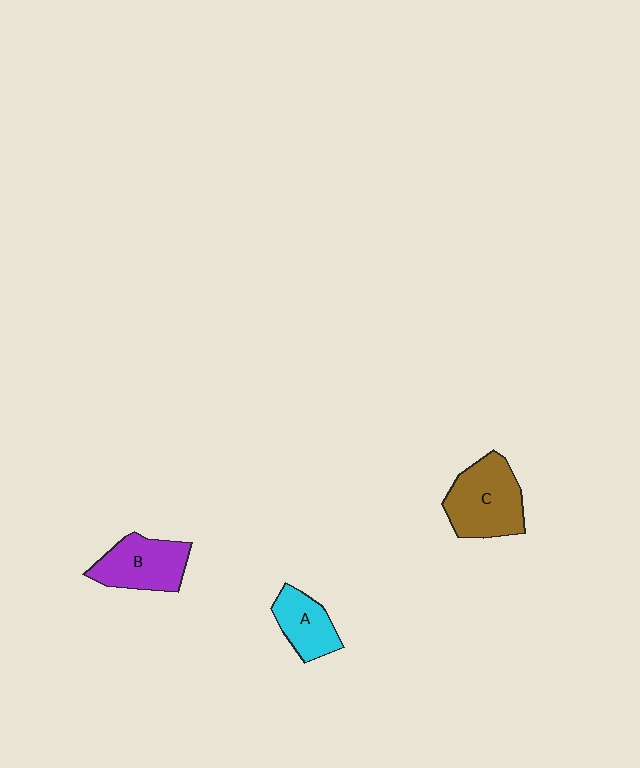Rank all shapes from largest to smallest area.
From largest to smallest: C (brown), B (purple), A (cyan).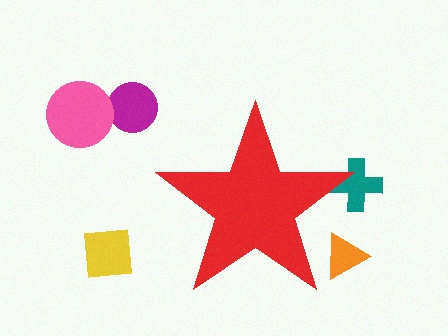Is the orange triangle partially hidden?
Yes, the orange triangle is partially hidden behind the red star.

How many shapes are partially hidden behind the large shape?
2 shapes are partially hidden.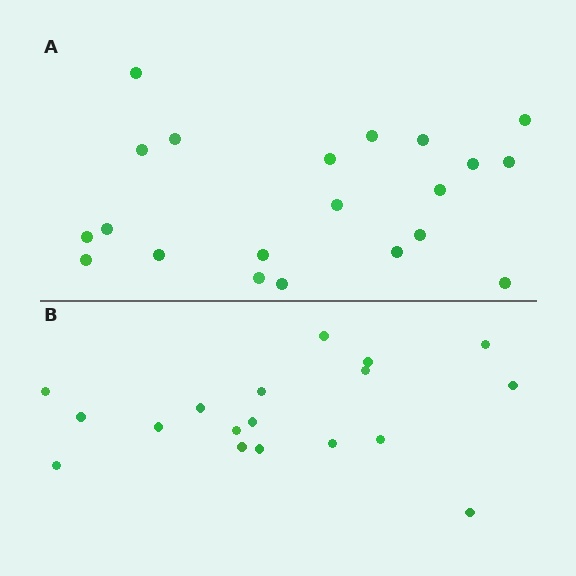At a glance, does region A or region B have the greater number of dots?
Region A (the top region) has more dots.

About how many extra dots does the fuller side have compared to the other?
Region A has just a few more — roughly 2 or 3 more dots than region B.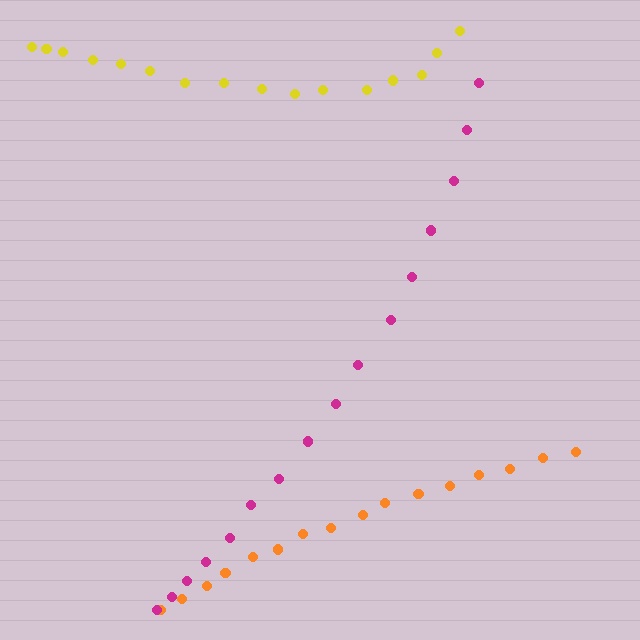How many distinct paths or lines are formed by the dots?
There are 3 distinct paths.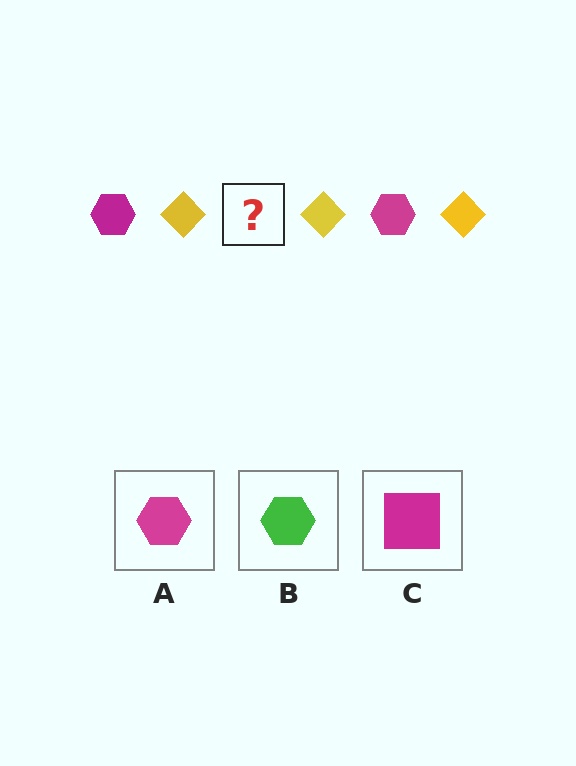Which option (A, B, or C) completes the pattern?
A.